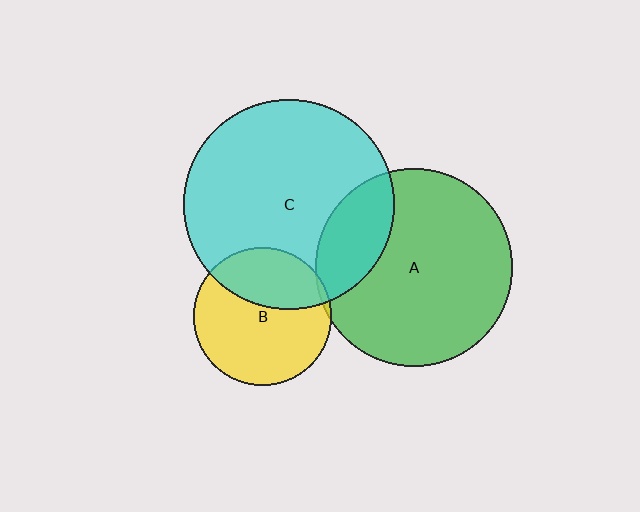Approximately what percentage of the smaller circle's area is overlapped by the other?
Approximately 5%.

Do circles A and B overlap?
Yes.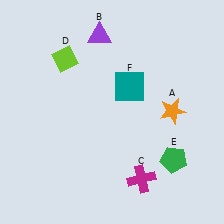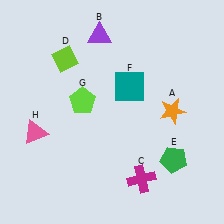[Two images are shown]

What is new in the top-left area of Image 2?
A lime pentagon (G) was added in the top-left area of Image 2.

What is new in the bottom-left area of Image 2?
A pink triangle (H) was added in the bottom-left area of Image 2.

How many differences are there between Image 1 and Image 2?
There are 2 differences between the two images.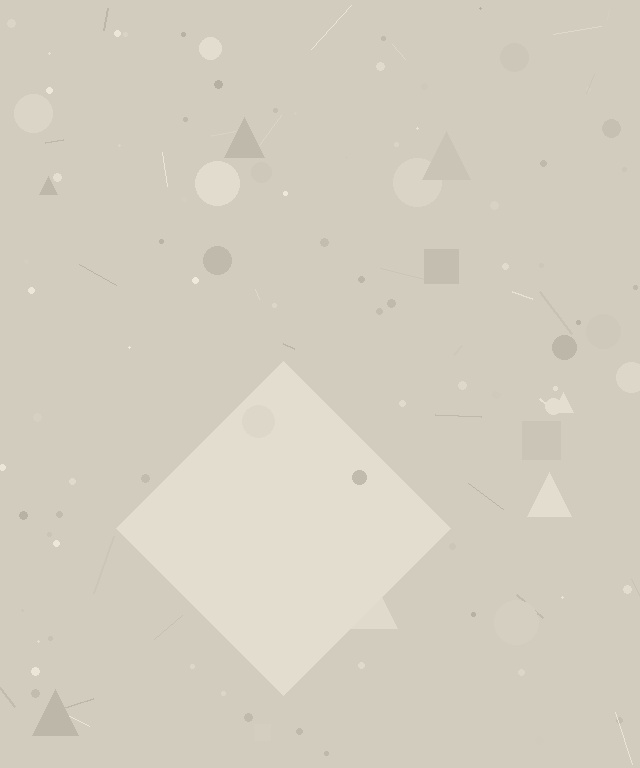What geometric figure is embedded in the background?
A diamond is embedded in the background.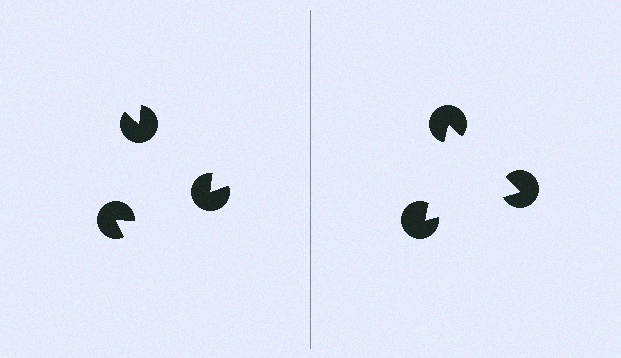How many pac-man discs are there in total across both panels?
6 — 3 on each side.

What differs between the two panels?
The pac-man discs are positioned identically on both sides; only the wedge orientations differ. On the right they align to a triangle; on the left they are misaligned.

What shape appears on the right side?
An illusory triangle.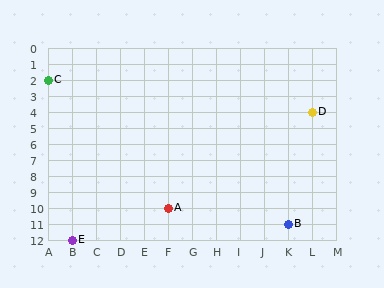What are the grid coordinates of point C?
Point C is at grid coordinates (A, 2).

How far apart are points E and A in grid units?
Points E and A are 4 columns and 2 rows apart (about 4.5 grid units diagonally).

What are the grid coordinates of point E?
Point E is at grid coordinates (B, 12).